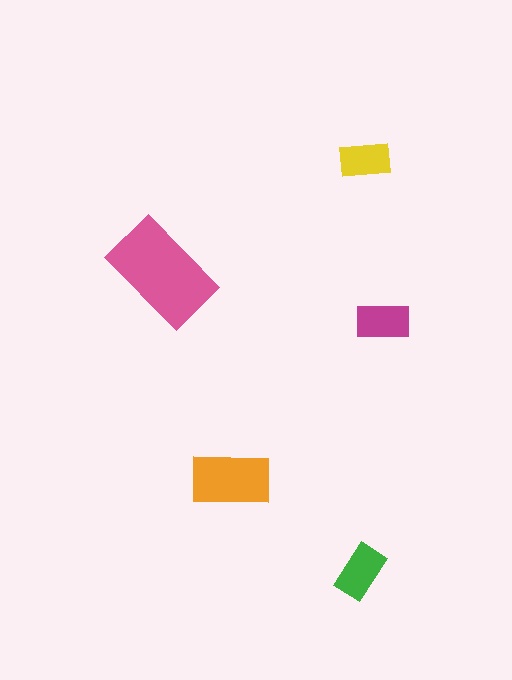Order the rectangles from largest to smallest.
the pink one, the orange one, the green one, the magenta one, the yellow one.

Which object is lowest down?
The green rectangle is bottommost.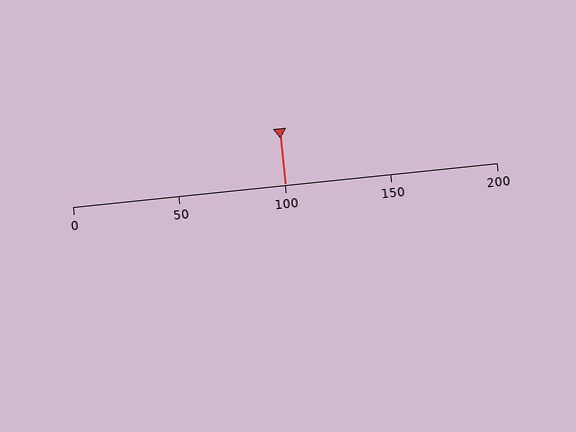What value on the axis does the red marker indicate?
The marker indicates approximately 100.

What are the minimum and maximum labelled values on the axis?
The axis runs from 0 to 200.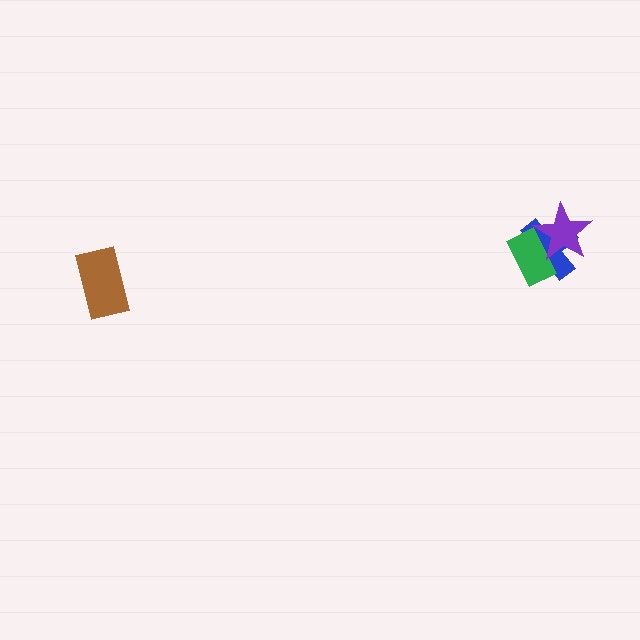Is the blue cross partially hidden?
Yes, it is partially covered by another shape.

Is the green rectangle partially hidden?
Yes, it is partially covered by another shape.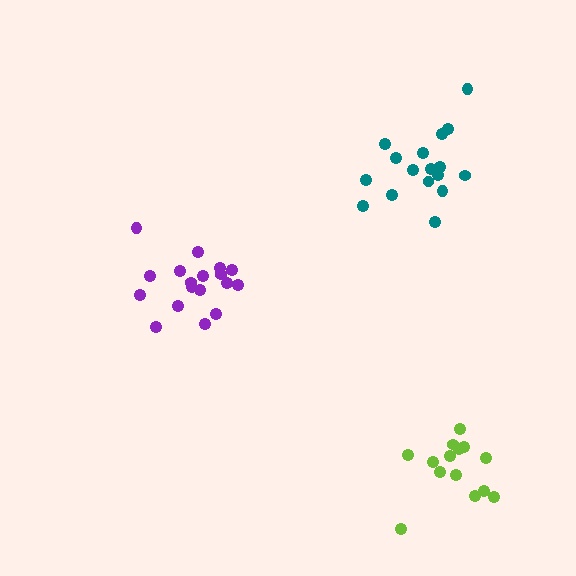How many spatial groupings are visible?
There are 3 spatial groupings.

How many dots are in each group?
Group 1: 18 dots, Group 2: 18 dots, Group 3: 14 dots (50 total).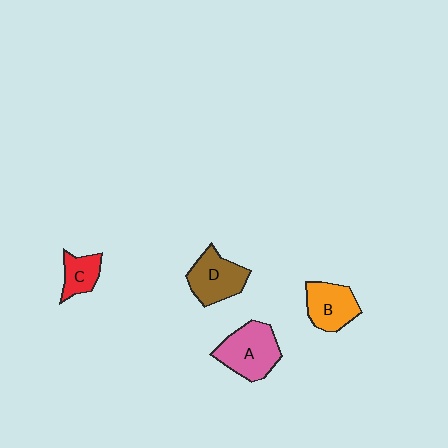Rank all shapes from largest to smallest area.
From largest to smallest: A (pink), D (brown), B (orange), C (red).